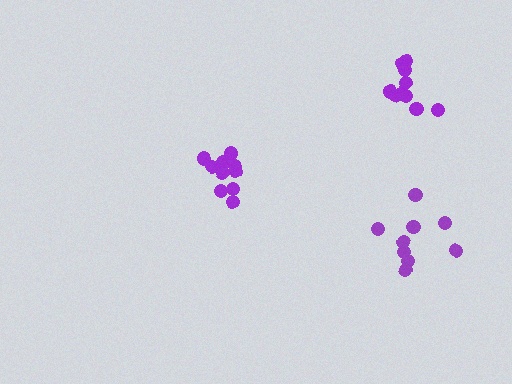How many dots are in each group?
Group 1: 10 dots, Group 2: 9 dots, Group 3: 10 dots (29 total).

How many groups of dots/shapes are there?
There are 3 groups.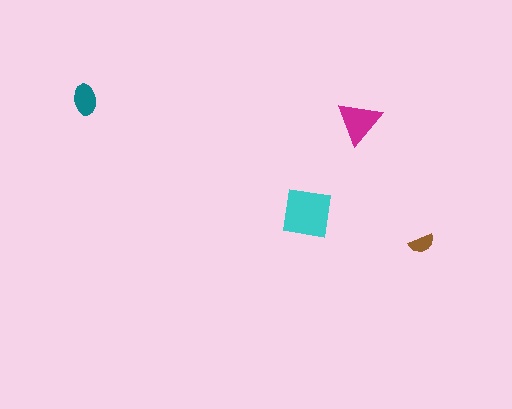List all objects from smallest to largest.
The brown semicircle, the teal ellipse, the magenta triangle, the cyan square.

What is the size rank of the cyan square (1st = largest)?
1st.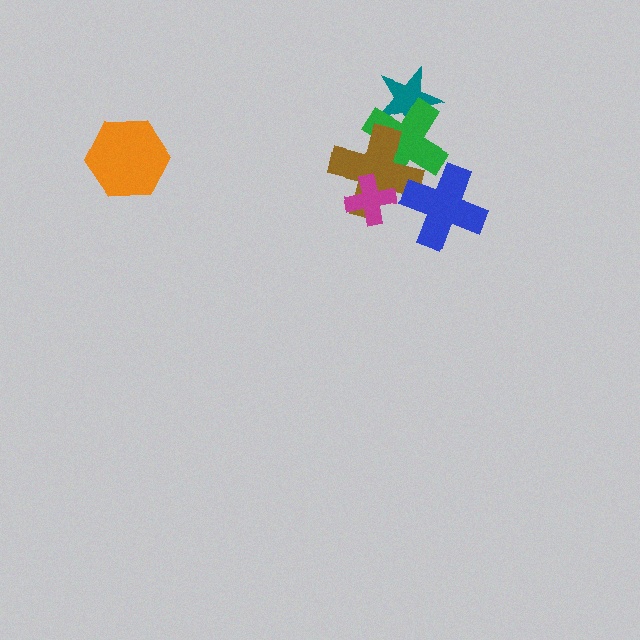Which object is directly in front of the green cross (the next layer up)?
The brown cross is directly in front of the green cross.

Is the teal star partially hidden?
Yes, it is partially covered by another shape.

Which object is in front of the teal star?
The green cross is in front of the teal star.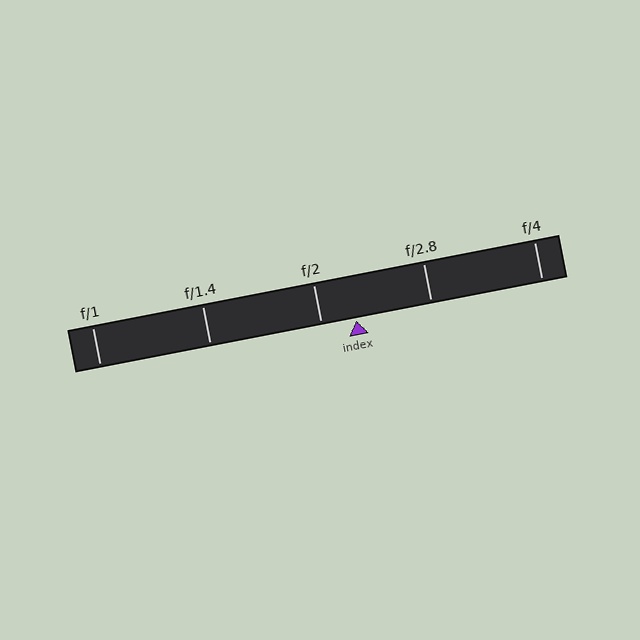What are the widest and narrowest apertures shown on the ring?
The widest aperture shown is f/1 and the narrowest is f/4.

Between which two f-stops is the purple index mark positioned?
The index mark is between f/2 and f/2.8.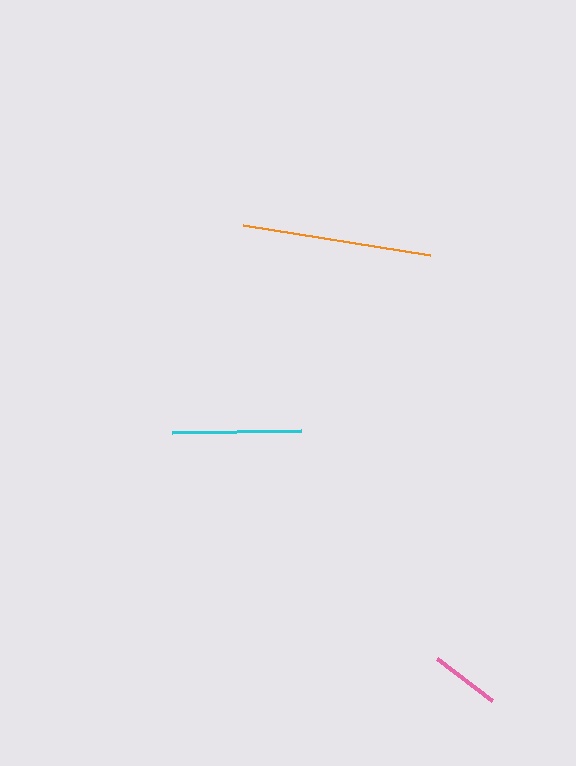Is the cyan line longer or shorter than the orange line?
The orange line is longer than the cyan line.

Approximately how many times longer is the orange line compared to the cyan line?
The orange line is approximately 1.5 times the length of the cyan line.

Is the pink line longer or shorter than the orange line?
The orange line is longer than the pink line.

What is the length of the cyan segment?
The cyan segment is approximately 129 pixels long.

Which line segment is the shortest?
The pink line is the shortest at approximately 69 pixels.